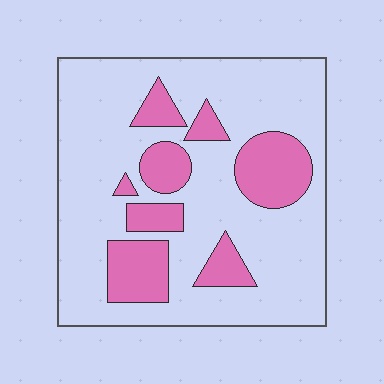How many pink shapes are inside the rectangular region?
8.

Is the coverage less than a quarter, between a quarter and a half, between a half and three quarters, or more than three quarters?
Less than a quarter.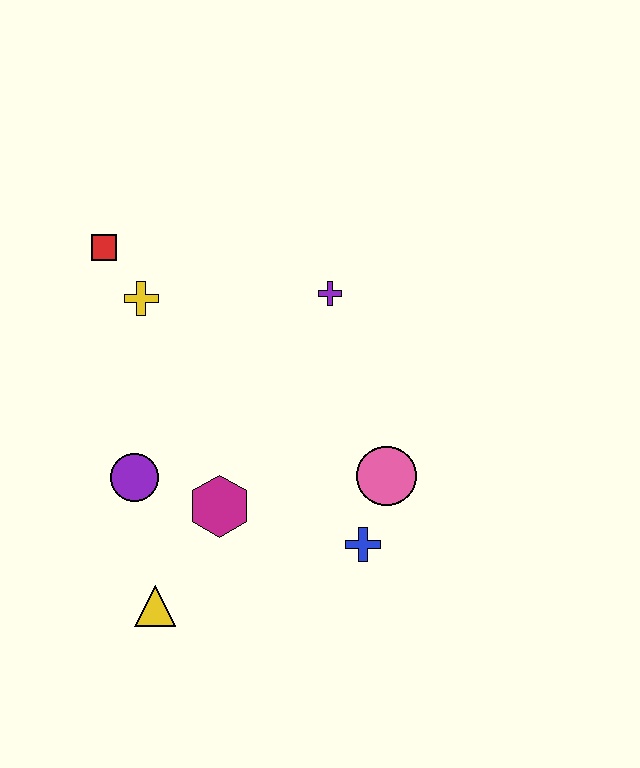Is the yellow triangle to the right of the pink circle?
No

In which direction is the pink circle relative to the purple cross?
The pink circle is below the purple cross.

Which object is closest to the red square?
The yellow cross is closest to the red square.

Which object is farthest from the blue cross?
The red square is farthest from the blue cross.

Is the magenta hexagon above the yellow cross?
No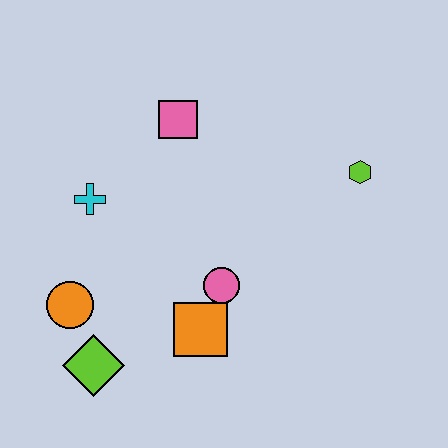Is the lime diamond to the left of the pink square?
Yes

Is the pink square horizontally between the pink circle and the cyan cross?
Yes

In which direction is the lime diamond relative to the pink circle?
The lime diamond is to the left of the pink circle.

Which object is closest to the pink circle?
The orange square is closest to the pink circle.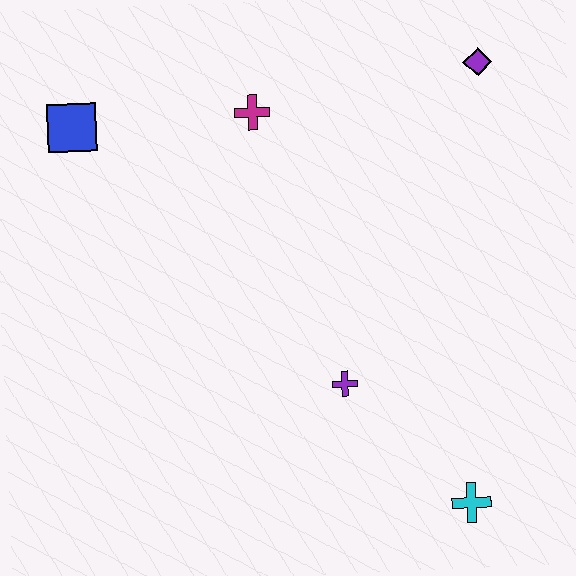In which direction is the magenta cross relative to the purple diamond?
The magenta cross is to the left of the purple diamond.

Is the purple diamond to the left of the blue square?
No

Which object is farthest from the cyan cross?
The blue square is farthest from the cyan cross.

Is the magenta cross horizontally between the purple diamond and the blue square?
Yes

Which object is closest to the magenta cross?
The blue square is closest to the magenta cross.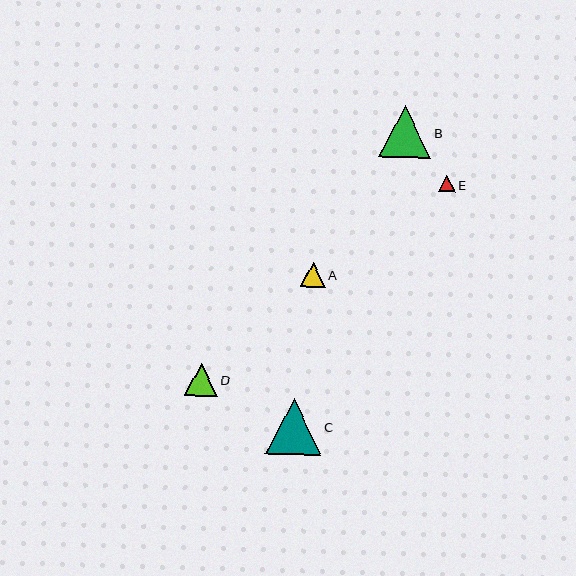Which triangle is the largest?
Triangle C is the largest with a size of approximately 56 pixels.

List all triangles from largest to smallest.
From largest to smallest: C, B, D, A, E.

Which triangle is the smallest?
Triangle E is the smallest with a size of approximately 17 pixels.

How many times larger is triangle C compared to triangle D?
Triangle C is approximately 1.7 times the size of triangle D.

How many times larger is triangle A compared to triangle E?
Triangle A is approximately 1.5 times the size of triangle E.